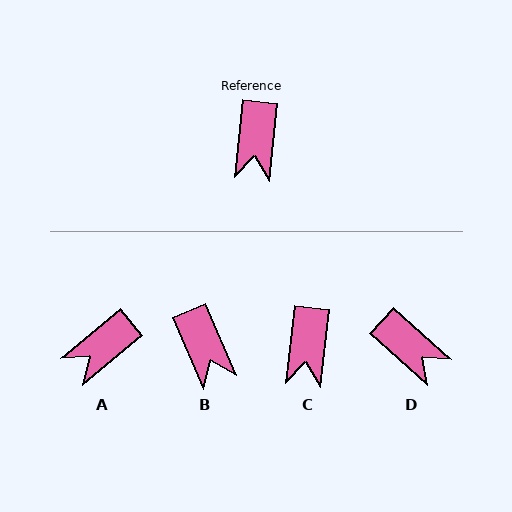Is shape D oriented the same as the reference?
No, it is off by about 54 degrees.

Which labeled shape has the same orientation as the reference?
C.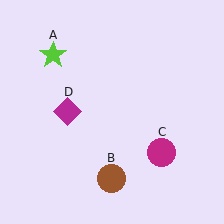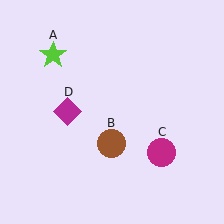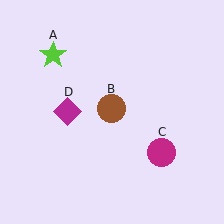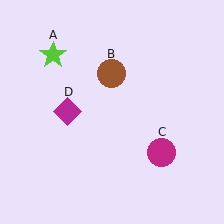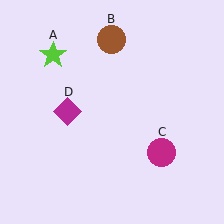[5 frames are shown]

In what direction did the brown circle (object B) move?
The brown circle (object B) moved up.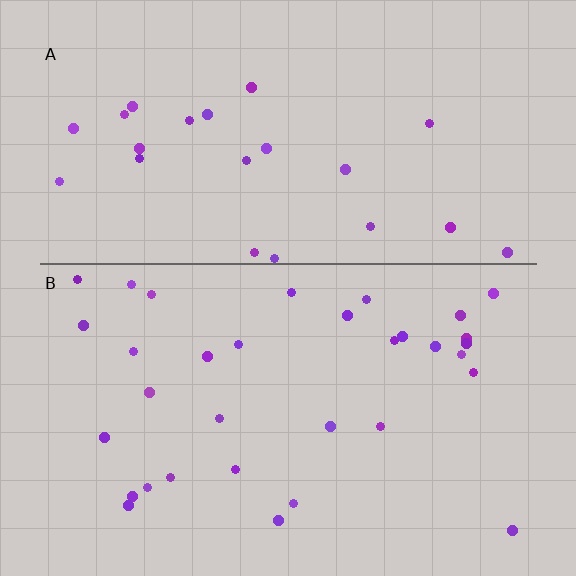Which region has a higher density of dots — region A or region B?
B (the bottom).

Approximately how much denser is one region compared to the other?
Approximately 1.5× — region B over region A.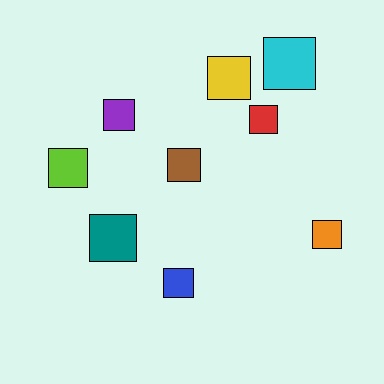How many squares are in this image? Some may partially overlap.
There are 9 squares.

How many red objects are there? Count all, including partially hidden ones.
There is 1 red object.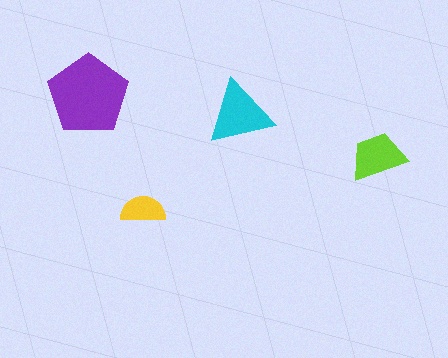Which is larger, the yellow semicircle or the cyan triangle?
The cyan triangle.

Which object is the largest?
The purple pentagon.